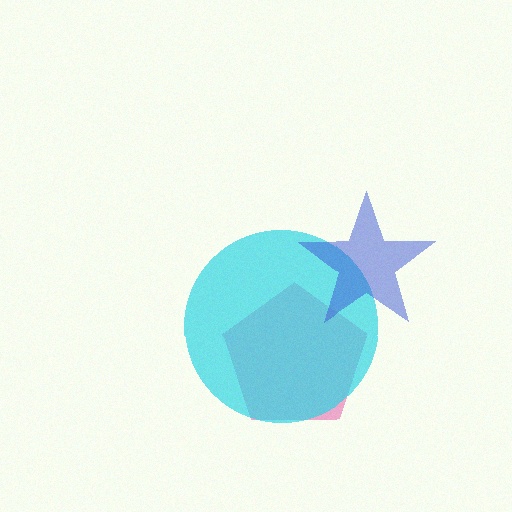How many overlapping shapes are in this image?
There are 3 overlapping shapes in the image.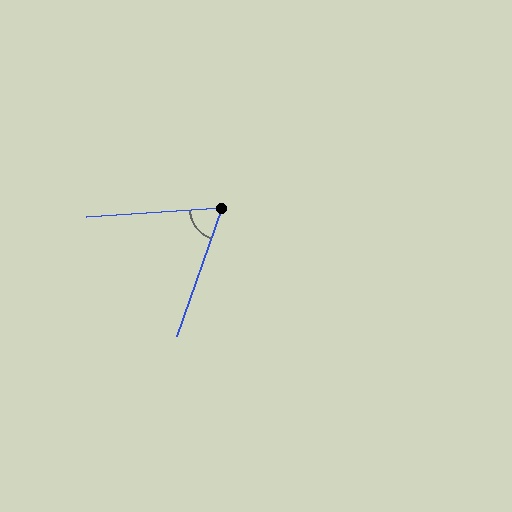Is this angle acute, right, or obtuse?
It is acute.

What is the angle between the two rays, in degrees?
Approximately 67 degrees.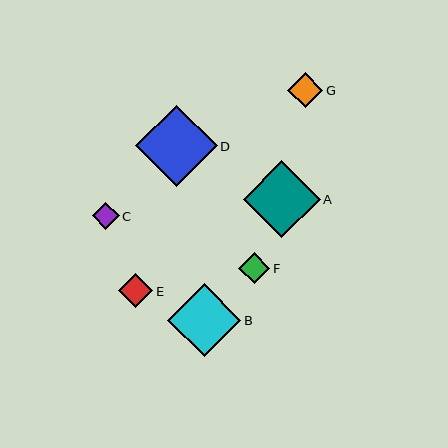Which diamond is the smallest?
Diamond C is the smallest with a size of approximately 27 pixels.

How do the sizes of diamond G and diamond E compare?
Diamond G and diamond E are approximately the same size.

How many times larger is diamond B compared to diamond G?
Diamond B is approximately 2.1 times the size of diamond G.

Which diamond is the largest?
Diamond D is the largest with a size of approximately 81 pixels.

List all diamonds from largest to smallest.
From largest to smallest: D, A, B, G, E, F, C.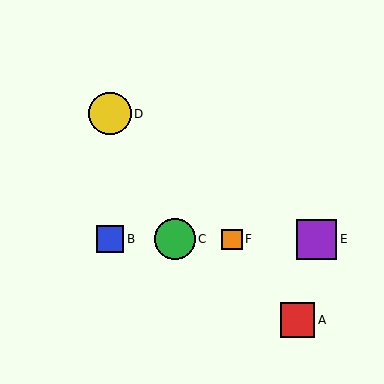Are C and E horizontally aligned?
Yes, both are at y≈239.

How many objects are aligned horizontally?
4 objects (B, C, E, F) are aligned horizontally.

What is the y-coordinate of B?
Object B is at y≈239.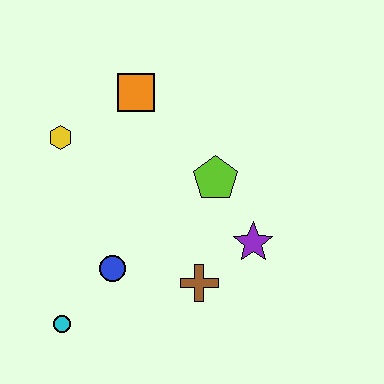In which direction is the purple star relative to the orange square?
The purple star is below the orange square.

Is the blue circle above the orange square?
No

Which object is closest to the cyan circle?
The blue circle is closest to the cyan circle.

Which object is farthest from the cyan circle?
The orange square is farthest from the cyan circle.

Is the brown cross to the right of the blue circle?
Yes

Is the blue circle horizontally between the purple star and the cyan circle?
Yes